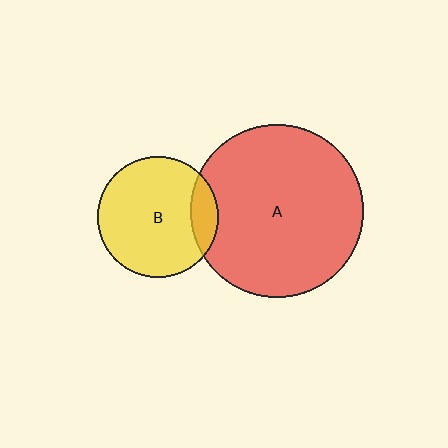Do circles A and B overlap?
Yes.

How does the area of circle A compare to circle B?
Approximately 2.0 times.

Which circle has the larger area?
Circle A (red).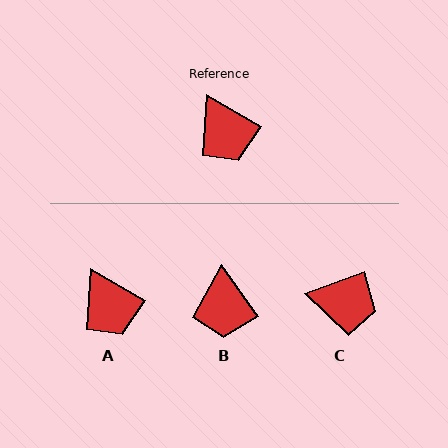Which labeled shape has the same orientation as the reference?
A.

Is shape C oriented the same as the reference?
No, it is off by about 50 degrees.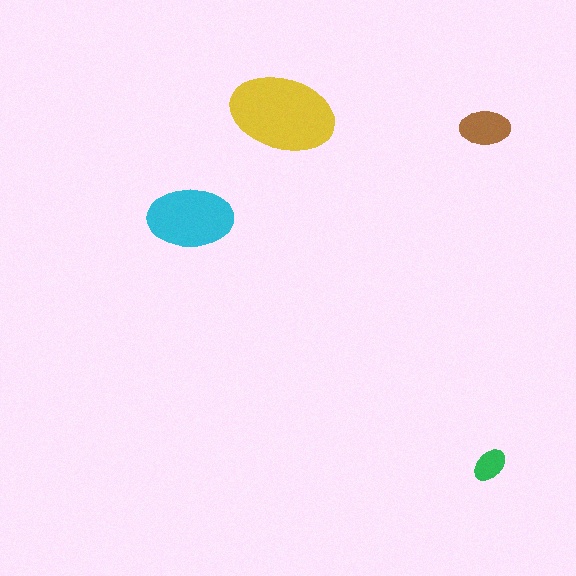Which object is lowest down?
The green ellipse is bottommost.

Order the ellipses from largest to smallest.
the yellow one, the cyan one, the brown one, the green one.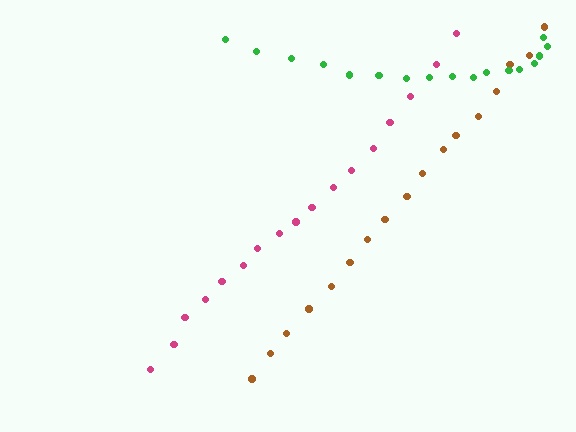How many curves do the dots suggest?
There are 3 distinct paths.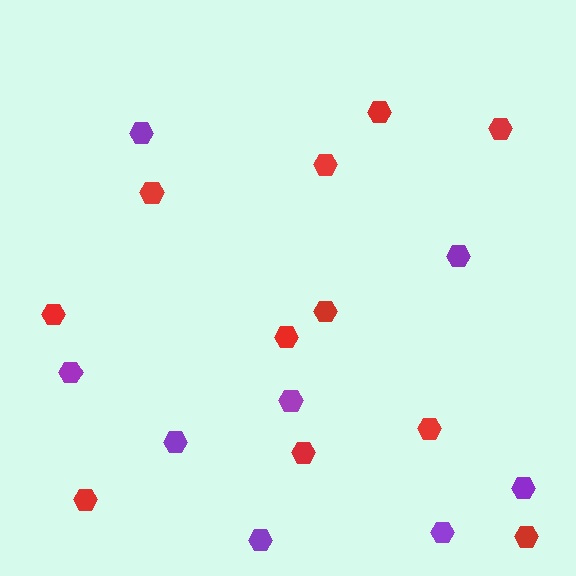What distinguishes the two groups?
There are 2 groups: one group of purple hexagons (8) and one group of red hexagons (11).